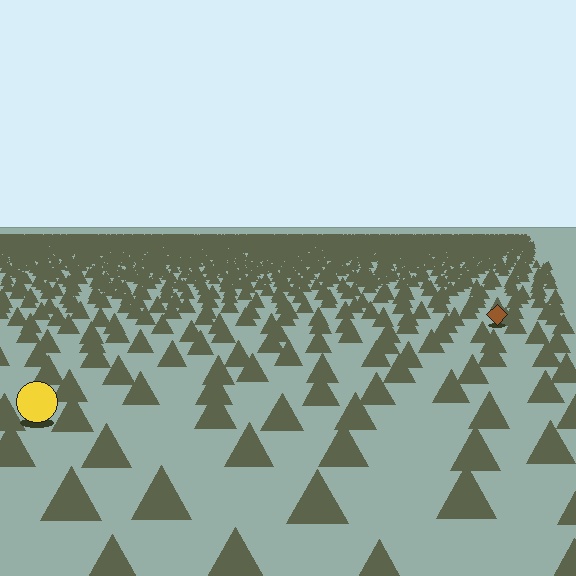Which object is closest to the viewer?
The yellow circle is closest. The texture marks near it are larger and more spread out.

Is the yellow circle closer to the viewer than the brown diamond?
Yes. The yellow circle is closer — you can tell from the texture gradient: the ground texture is coarser near it.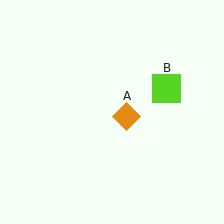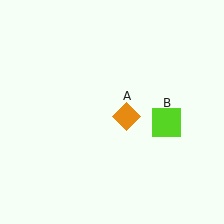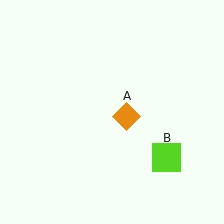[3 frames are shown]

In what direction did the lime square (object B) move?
The lime square (object B) moved down.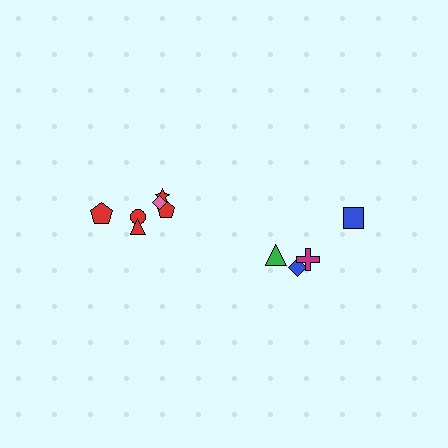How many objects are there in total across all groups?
There are 10 objects.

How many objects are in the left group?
There are 6 objects.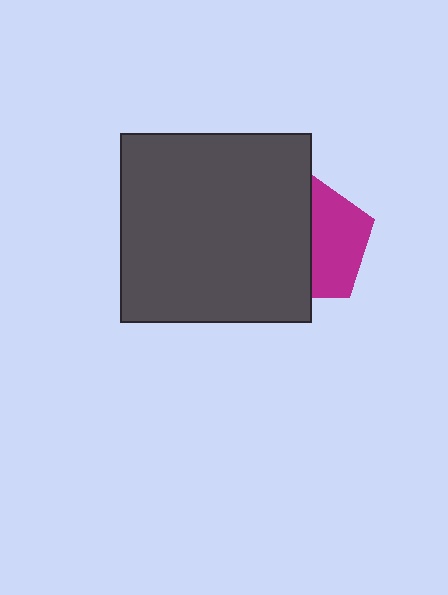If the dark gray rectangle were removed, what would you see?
You would see the complete magenta pentagon.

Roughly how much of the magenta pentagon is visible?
About half of it is visible (roughly 47%).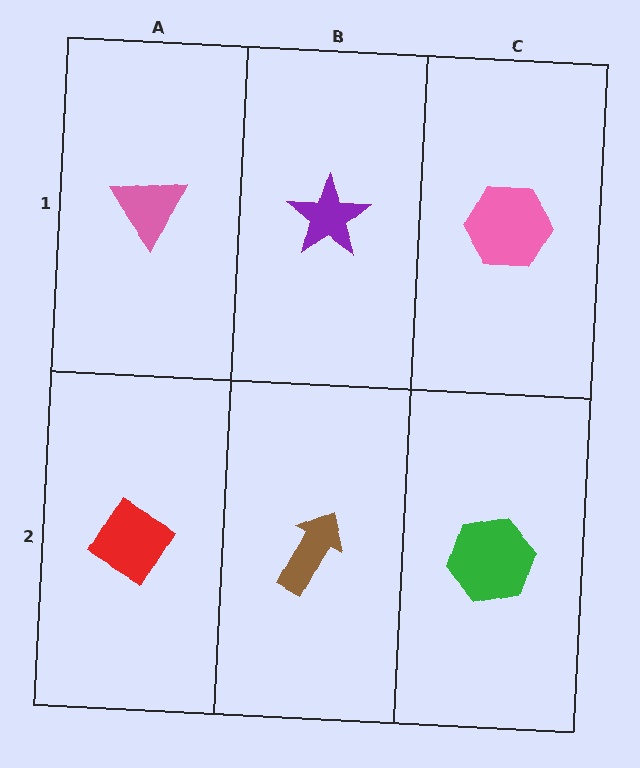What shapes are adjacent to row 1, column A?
A red diamond (row 2, column A), a purple star (row 1, column B).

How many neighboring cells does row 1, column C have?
2.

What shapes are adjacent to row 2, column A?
A pink triangle (row 1, column A), a brown arrow (row 2, column B).